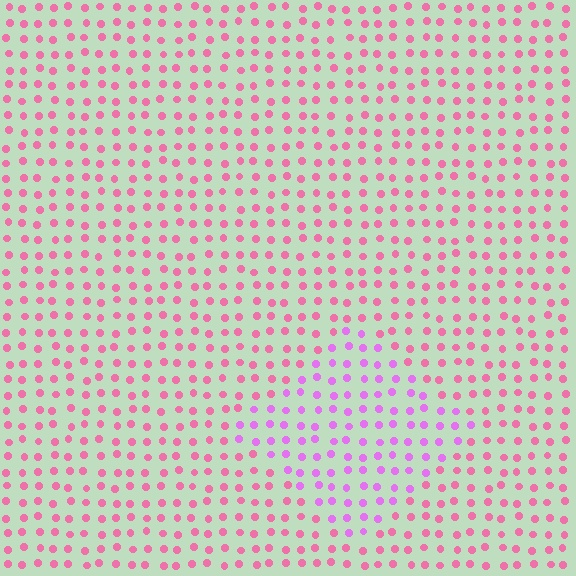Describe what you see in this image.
The image is filled with small pink elements in a uniform arrangement. A diamond-shaped region is visible where the elements are tinted to a slightly different hue, forming a subtle color boundary.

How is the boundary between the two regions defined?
The boundary is defined purely by a slight shift in hue (about 38 degrees). Spacing, size, and orientation are identical on both sides.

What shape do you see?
I see a diamond.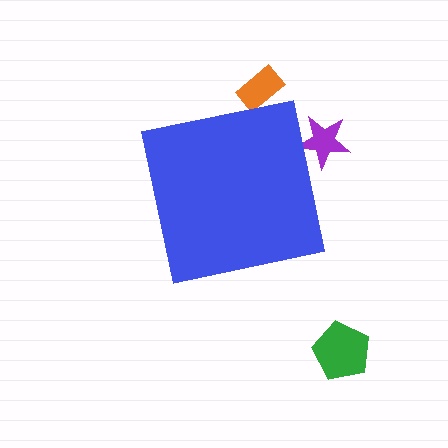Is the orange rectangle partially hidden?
Yes, the orange rectangle is partially hidden behind the blue square.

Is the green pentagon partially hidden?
No, the green pentagon is fully visible.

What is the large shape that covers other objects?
A blue square.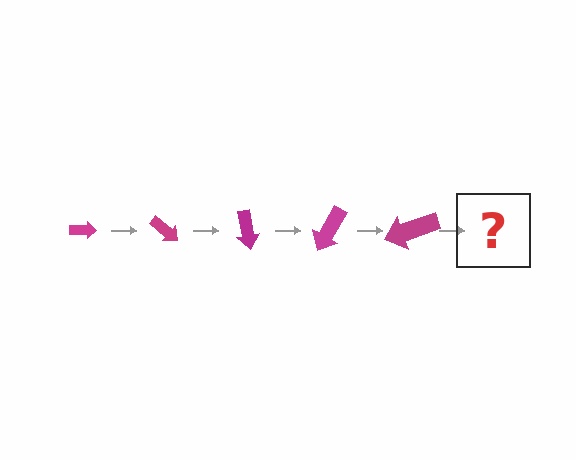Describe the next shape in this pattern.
It should be an arrow, larger than the previous one and rotated 200 degrees from the start.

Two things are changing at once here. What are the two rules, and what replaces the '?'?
The two rules are that the arrow grows larger each step and it rotates 40 degrees each step. The '?' should be an arrow, larger than the previous one and rotated 200 degrees from the start.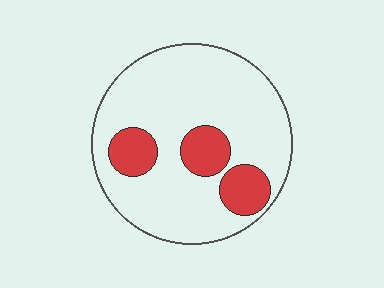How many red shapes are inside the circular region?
3.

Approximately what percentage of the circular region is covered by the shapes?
Approximately 20%.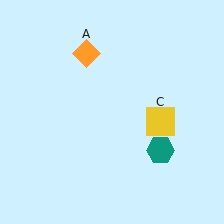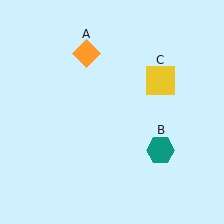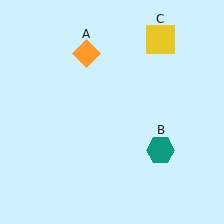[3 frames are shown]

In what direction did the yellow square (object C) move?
The yellow square (object C) moved up.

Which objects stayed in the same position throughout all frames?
Orange diamond (object A) and teal hexagon (object B) remained stationary.